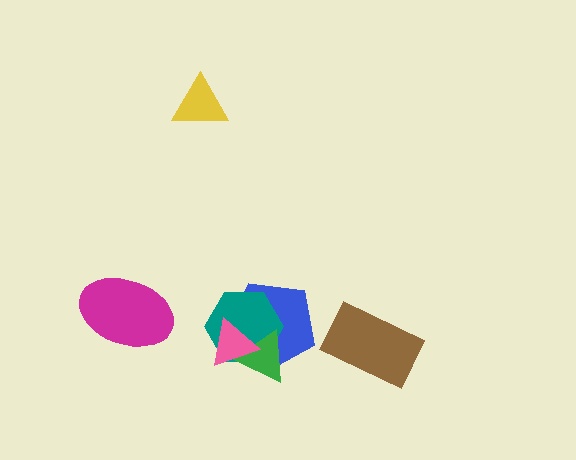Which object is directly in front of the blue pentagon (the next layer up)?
The teal hexagon is directly in front of the blue pentagon.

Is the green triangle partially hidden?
Yes, it is partially covered by another shape.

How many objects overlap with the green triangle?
3 objects overlap with the green triangle.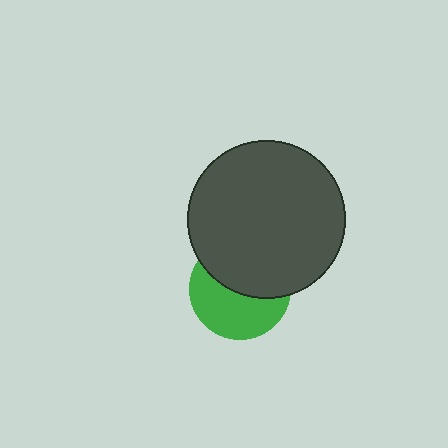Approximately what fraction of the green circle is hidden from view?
Roughly 49% of the green circle is hidden behind the dark gray circle.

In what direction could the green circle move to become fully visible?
The green circle could move down. That would shift it out from behind the dark gray circle entirely.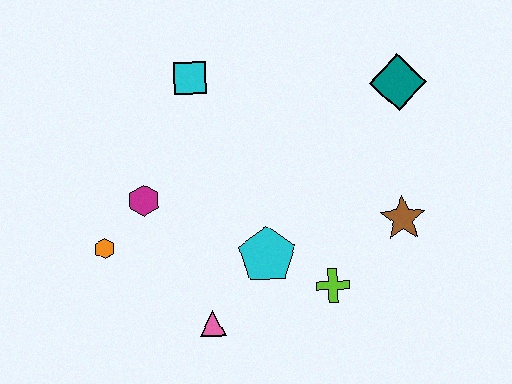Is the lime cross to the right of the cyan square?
Yes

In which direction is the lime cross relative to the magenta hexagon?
The lime cross is to the right of the magenta hexagon.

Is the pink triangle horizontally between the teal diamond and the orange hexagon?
Yes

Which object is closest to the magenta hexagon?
The orange hexagon is closest to the magenta hexagon.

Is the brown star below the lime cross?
No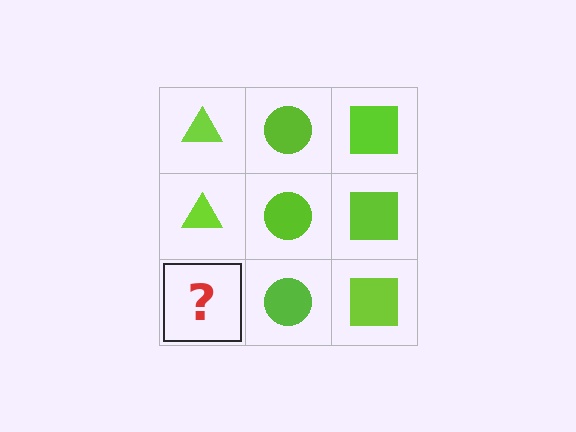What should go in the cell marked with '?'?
The missing cell should contain a lime triangle.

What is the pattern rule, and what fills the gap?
The rule is that each column has a consistent shape. The gap should be filled with a lime triangle.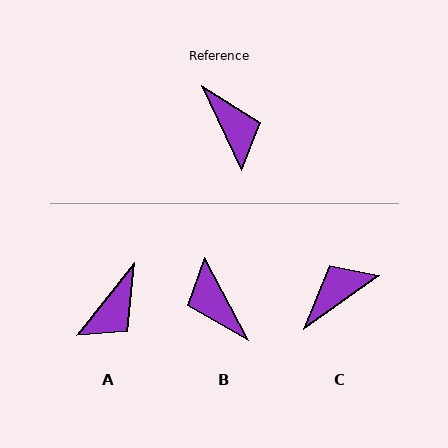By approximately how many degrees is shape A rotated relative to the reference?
Approximately 64 degrees clockwise.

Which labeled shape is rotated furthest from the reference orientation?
B, about 177 degrees away.